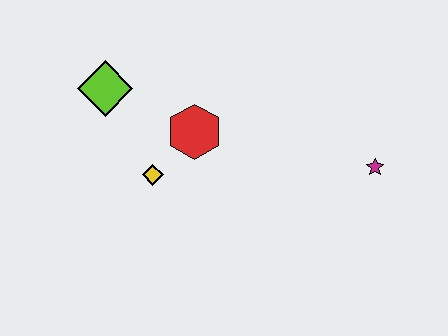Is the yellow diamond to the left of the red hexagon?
Yes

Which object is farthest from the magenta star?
The lime diamond is farthest from the magenta star.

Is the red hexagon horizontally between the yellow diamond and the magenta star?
Yes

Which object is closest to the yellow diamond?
The red hexagon is closest to the yellow diamond.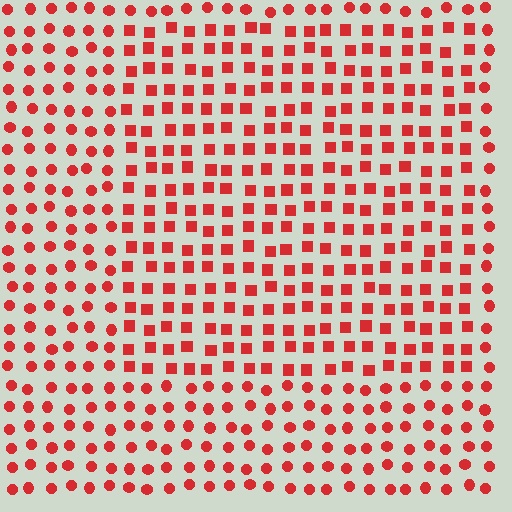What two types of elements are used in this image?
The image uses squares inside the rectangle region and circles outside it.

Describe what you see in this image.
The image is filled with small red elements arranged in a uniform grid. A rectangle-shaped region contains squares, while the surrounding area contains circles. The boundary is defined purely by the change in element shape.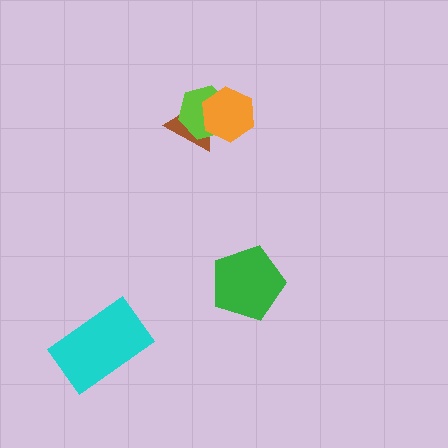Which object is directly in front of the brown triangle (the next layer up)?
The lime hexagon is directly in front of the brown triangle.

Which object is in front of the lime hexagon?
The orange hexagon is in front of the lime hexagon.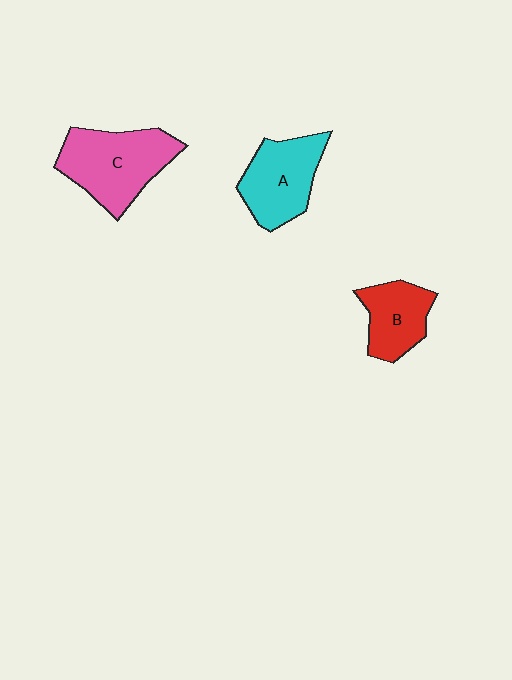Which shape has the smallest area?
Shape B (red).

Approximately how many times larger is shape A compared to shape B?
Approximately 1.3 times.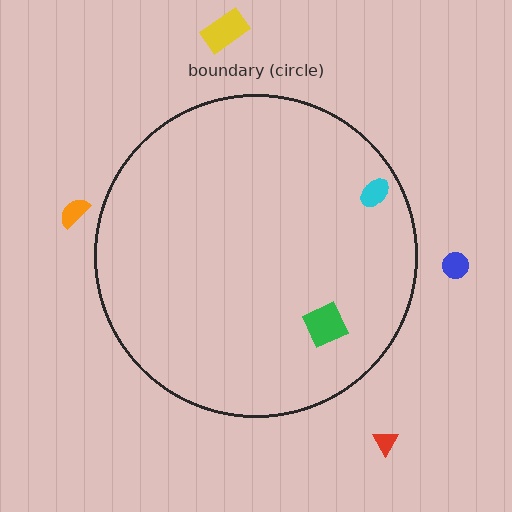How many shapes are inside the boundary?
2 inside, 4 outside.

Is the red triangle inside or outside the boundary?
Outside.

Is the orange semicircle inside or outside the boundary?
Outside.